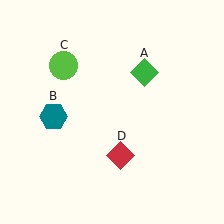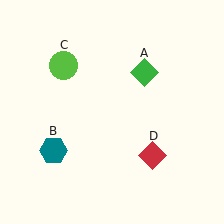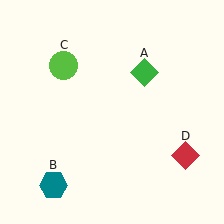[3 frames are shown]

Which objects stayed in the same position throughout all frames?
Green diamond (object A) and lime circle (object C) remained stationary.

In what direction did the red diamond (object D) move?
The red diamond (object D) moved right.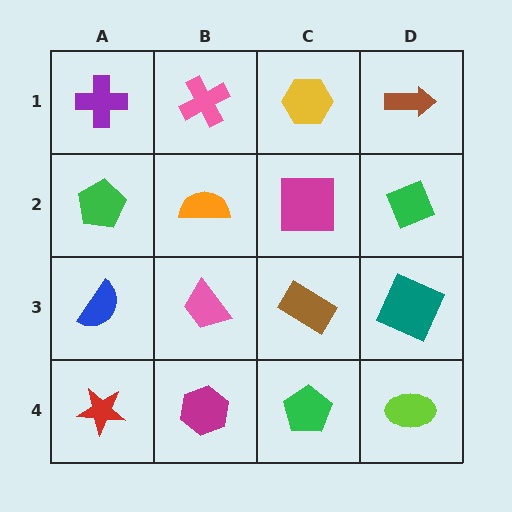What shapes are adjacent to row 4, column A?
A blue semicircle (row 3, column A), a magenta hexagon (row 4, column B).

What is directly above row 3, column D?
A green diamond.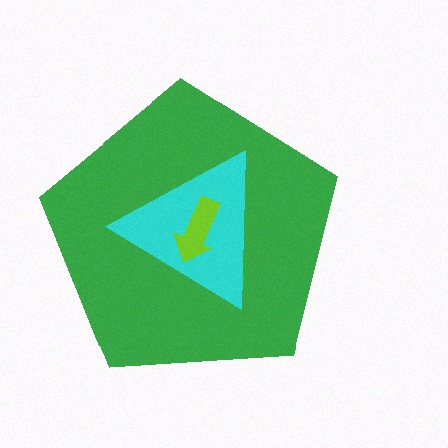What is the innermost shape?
The lime arrow.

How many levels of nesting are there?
3.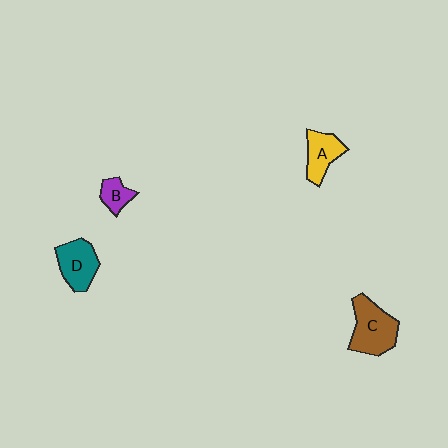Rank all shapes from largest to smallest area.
From largest to smallest: C (brown), D (teal), A (yellow), B (purple).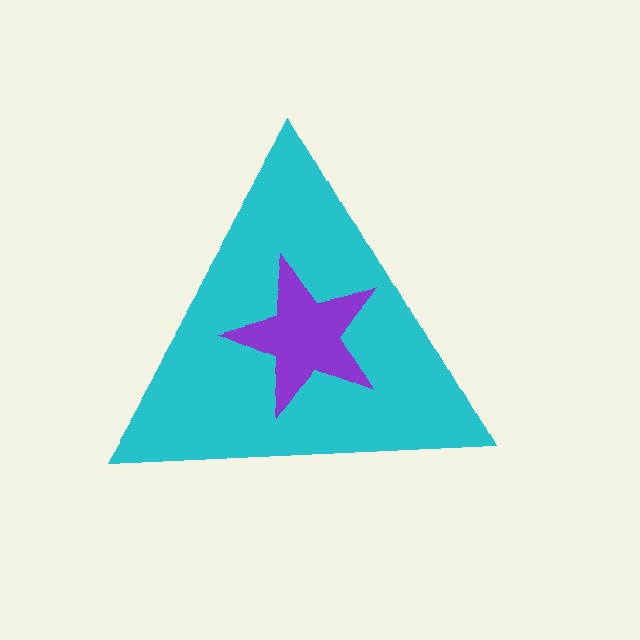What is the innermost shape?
The purple star.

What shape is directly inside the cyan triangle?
The purple star.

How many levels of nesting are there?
2.